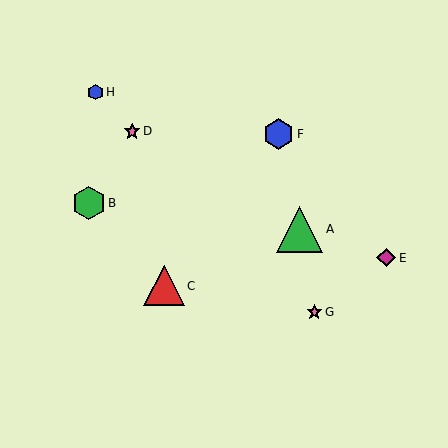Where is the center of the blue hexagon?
The center of the blue hexagon is at (95, 92).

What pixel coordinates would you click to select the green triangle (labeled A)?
Click at (300, 229) to select the green triangle A.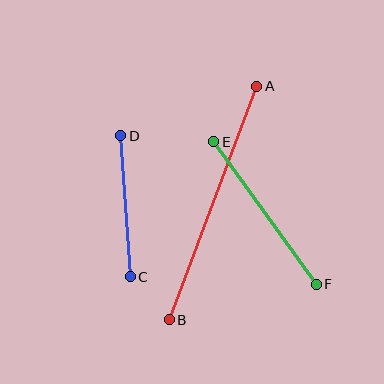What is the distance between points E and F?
The distance is approximately 176 pixels.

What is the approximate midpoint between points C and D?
The midpoint is at approximately (126, 206) pixels.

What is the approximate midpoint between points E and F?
The midpoint is at approximately (265, 213) pixels.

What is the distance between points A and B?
The distance is approximately 249 pixels.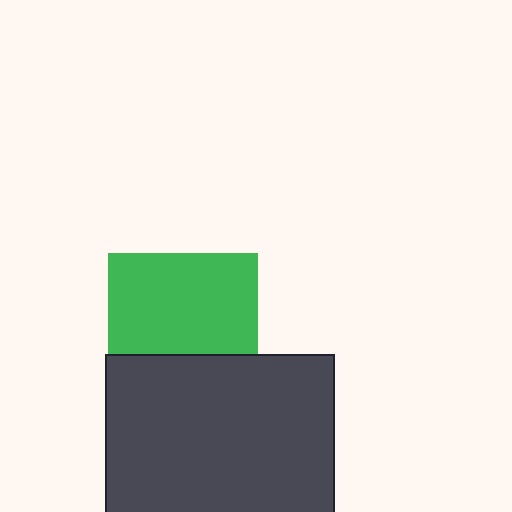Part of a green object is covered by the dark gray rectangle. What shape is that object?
It is a square.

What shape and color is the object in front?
The object in front is a dark gray rectangle.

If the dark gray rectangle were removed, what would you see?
You would see the complete green square.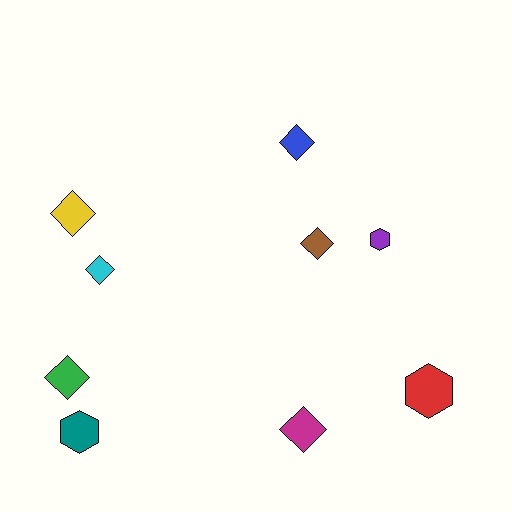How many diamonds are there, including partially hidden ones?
There are 6 diamonds.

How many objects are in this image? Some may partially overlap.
There are 9 objects.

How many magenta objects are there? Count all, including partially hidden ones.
There is 1 magenta object.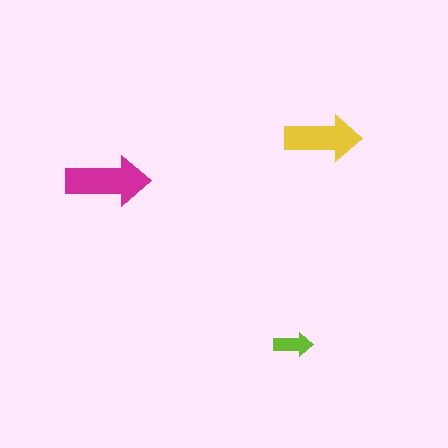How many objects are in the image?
There are 3 objects in the image.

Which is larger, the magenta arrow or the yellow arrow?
The magenta one.